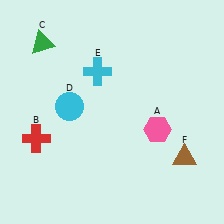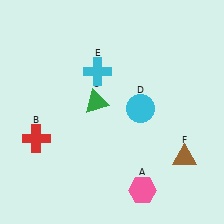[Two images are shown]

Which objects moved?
The objects that moved are: the pink hexagon (A), the green triangle (C), the cyan circle (D).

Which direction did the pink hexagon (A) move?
The pink hexagon (A) moved down.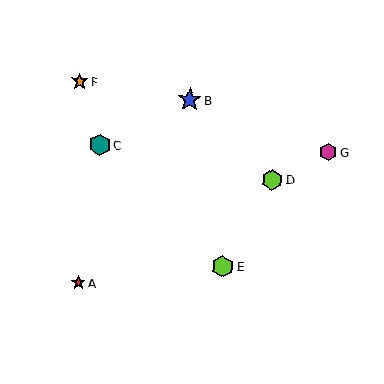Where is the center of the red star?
The center of the red star is at (78, 283).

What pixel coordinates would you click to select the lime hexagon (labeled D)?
Click at (272, 180) to select the lime hexagon D.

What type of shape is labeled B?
Shape B is a blue star.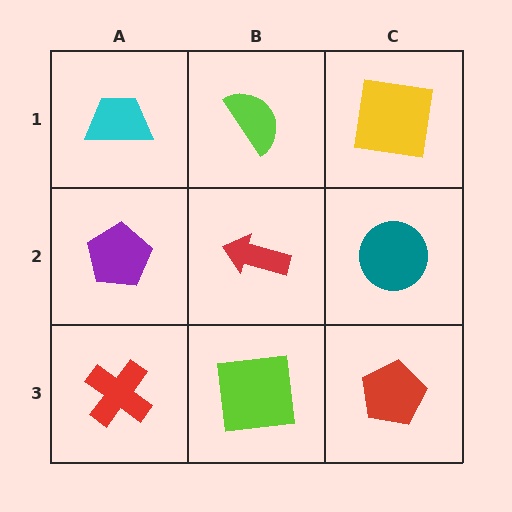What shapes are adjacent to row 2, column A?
A cyan trapezoid (row 1, column A), a red cross (row 3, column A), a red arrow (row 2, column B).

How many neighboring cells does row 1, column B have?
3.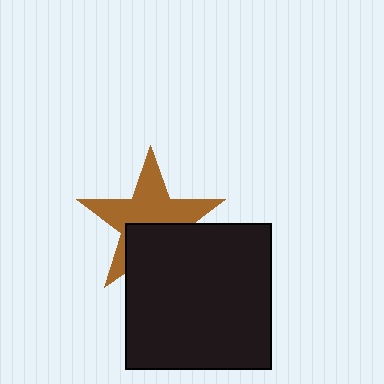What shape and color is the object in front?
The object in front is a black square.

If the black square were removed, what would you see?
You would see the complete brown star.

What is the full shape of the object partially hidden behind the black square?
The partially hidden object is a brown star.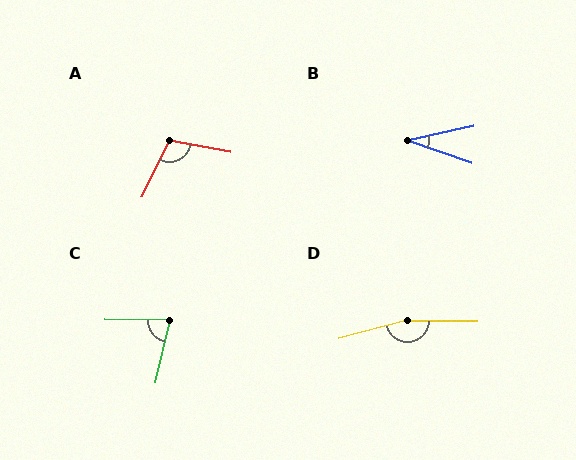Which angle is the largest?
D, at approximately 164 degrees.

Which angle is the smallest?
B, at approximately 32 degrees.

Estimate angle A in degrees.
Approximately 105 degrees.